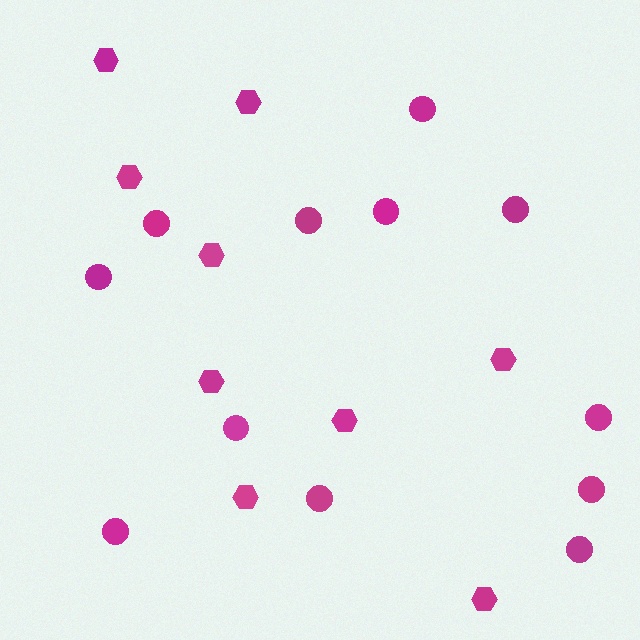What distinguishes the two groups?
There are 2 groups: one group of hexagons (9) and one group of circles (12).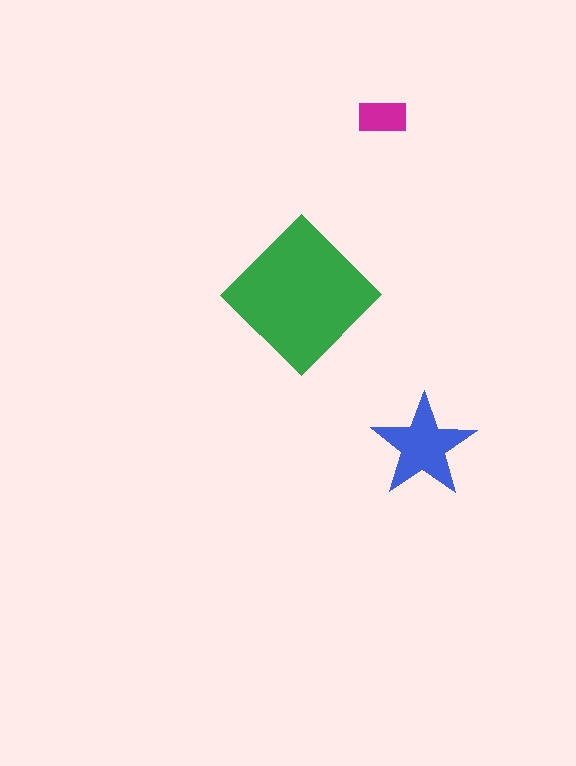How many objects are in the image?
There are 3 objects in the image.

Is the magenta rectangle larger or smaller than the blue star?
Smaller.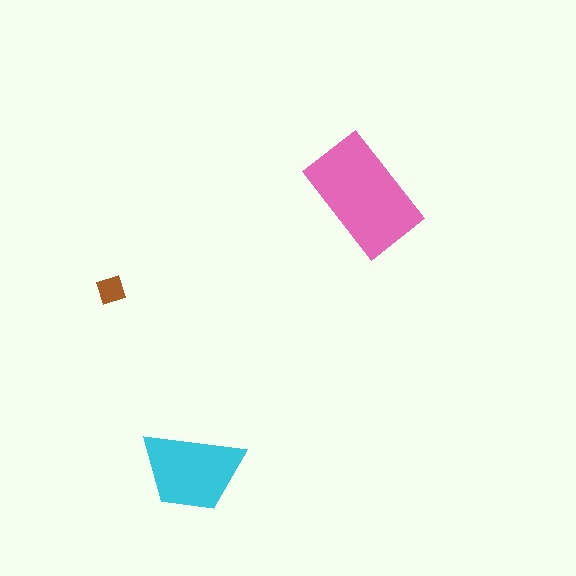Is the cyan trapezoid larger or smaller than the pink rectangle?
Smaller.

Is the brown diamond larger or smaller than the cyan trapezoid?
Smaller.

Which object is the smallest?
The brown diamond.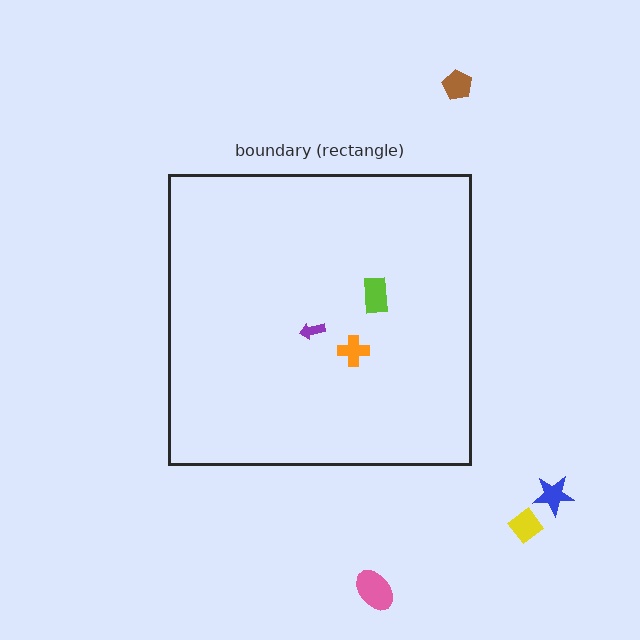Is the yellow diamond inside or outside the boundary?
Outside.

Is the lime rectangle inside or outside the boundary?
Inside.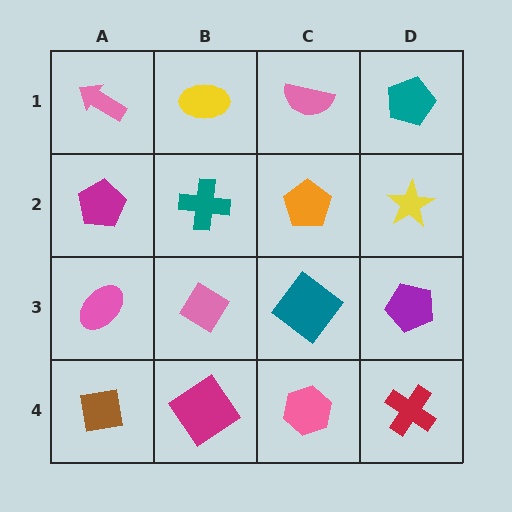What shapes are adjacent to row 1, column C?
An orange pentagon (row 2, column C), a yellow ellipse (row 1, column B), a teal pentagon (row 1, column D).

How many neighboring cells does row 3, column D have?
3.